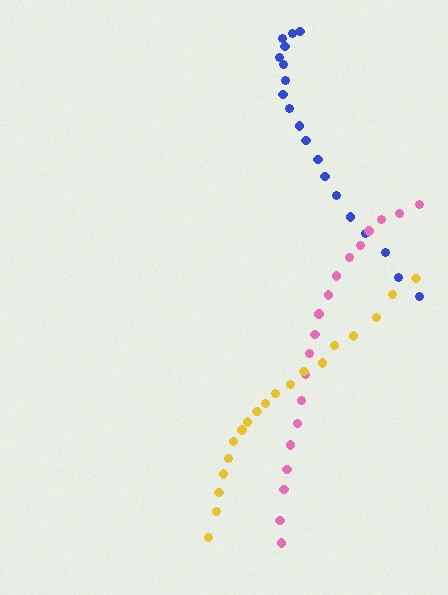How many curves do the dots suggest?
There are 3 distinct paths.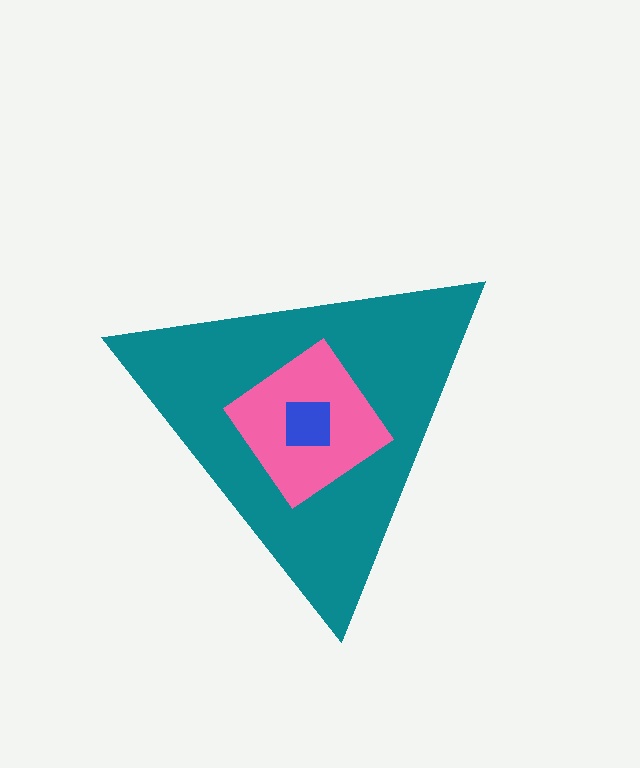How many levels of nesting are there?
3.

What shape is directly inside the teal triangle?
The pink diamond.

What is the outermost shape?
The teal triangle.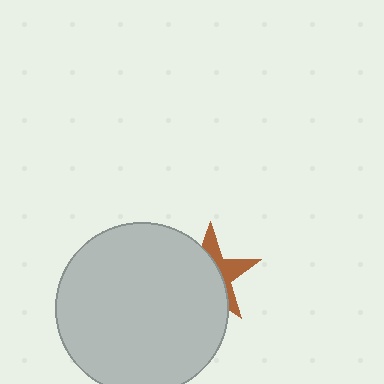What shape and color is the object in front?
The object in front is a light gray circle.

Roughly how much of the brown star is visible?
A small part of it is visible (roughly 37%).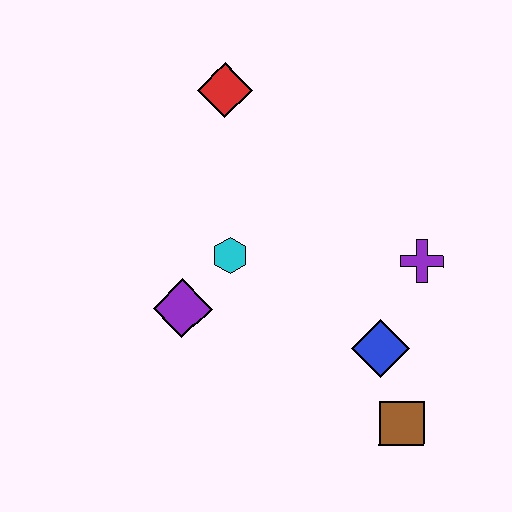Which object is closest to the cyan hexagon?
The purple diamond is closest to the cyan hexagon.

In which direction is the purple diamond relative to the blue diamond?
The purple diamond is to the left of the blue diamond.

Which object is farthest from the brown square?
The red diamond is farthest from the brown square.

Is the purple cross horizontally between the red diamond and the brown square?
No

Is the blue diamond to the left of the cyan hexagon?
No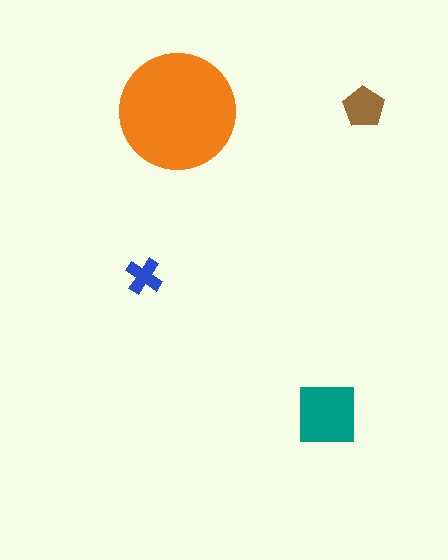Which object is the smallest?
The blue cross.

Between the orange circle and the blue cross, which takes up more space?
The orange circle.